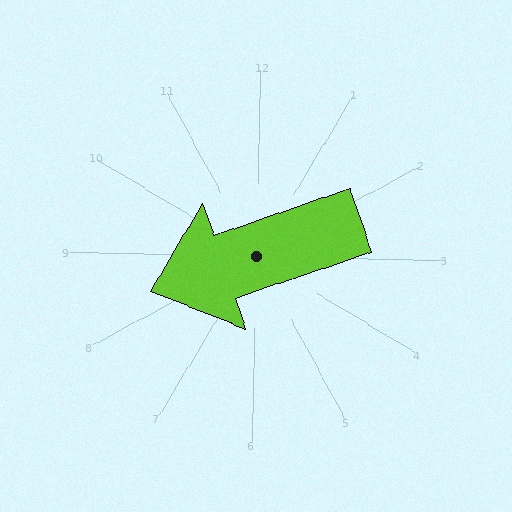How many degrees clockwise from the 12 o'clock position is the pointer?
Approximately 250 degrees.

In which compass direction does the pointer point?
West.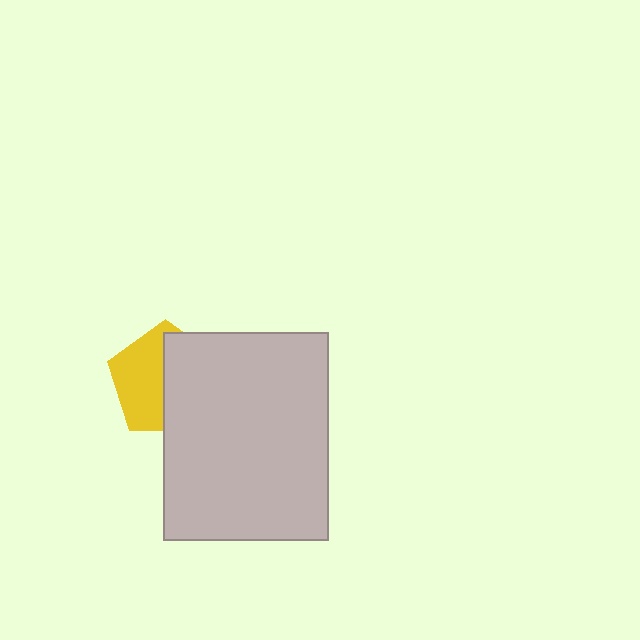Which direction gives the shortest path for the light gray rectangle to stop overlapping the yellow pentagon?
Moving right gives the shortest separation.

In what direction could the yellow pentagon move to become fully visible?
The yellow pentagon could move left. That would shift it out from behind the light gray rectangle entirely.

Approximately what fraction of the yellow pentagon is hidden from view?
Roughly 52% of the yellow pentagon is hidden behind the light gray rectangle.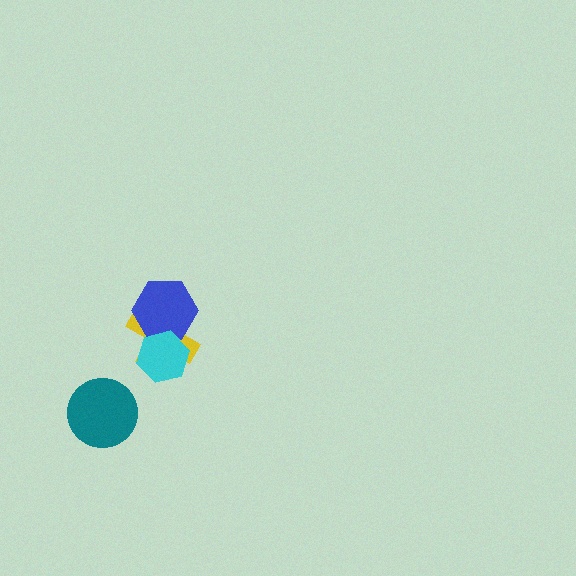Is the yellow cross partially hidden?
Yes, it is partially covered by another shape.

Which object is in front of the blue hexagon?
The cyan hexagon is in front of the blue hexagon.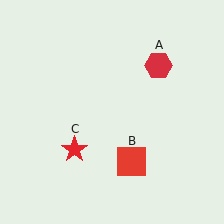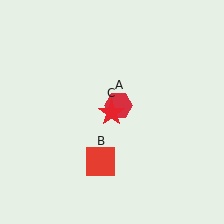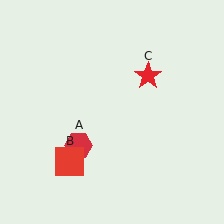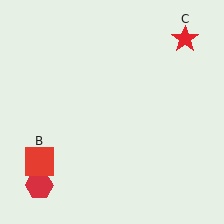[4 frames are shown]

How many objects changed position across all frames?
3 objects changed position: red hexagon (object A), red square (object B), red star (object C).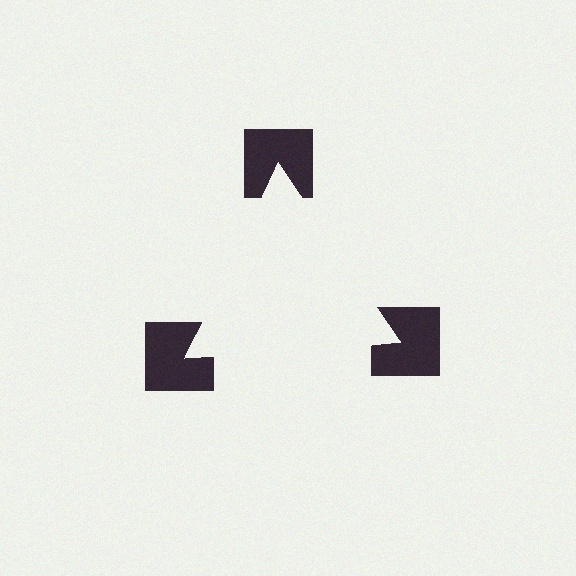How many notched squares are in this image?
There are 3 — one at each vertex of the illusory triangle.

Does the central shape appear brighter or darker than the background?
It typically appears slightly brighter than the background, even though no actual brightness change is drawn.